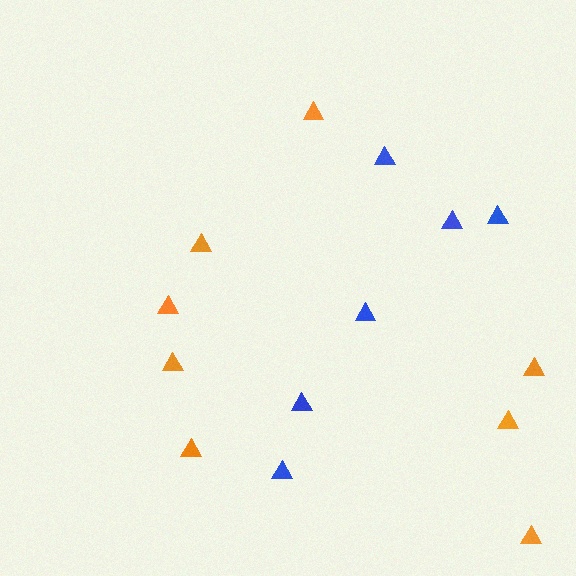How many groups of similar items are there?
There are 2 groups: one group of orange triangles (8) and one group of blue triangles (6).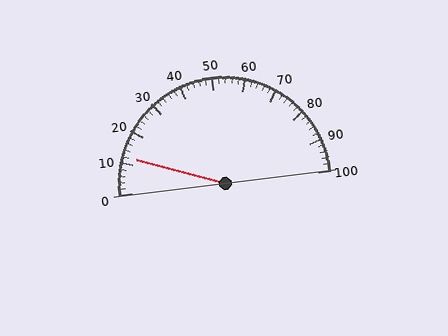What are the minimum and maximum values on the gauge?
The gauge ranges from 0 to 100.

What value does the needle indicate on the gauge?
The needle indicates approximately 12.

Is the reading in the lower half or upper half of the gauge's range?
The reading is in the lower half of the range (0 to 100).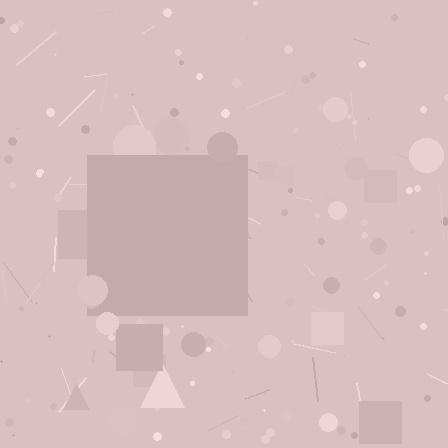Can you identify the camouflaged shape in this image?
The camouflaged shape is a square.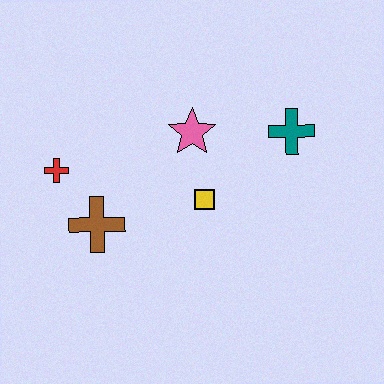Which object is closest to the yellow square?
The pink star is closest to the yellow square.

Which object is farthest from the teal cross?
The red cross is farthest from the teal cross.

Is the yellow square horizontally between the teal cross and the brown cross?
Yes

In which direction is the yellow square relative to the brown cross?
The yellow square is to the right of the brown cross.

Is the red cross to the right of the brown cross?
No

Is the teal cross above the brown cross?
Yes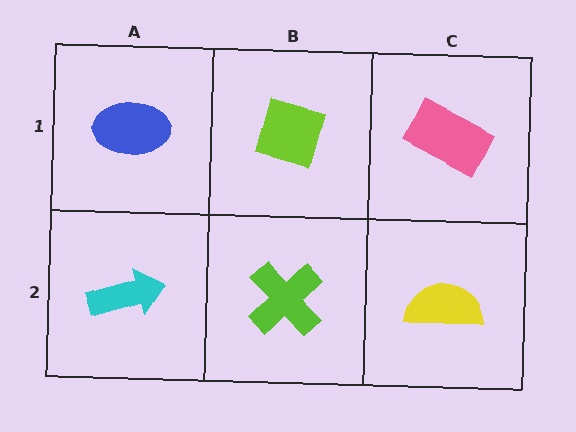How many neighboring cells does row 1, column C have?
2.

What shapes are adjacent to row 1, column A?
A cyan arrow (row 2, column A), a lime diamond (row 1, column B).